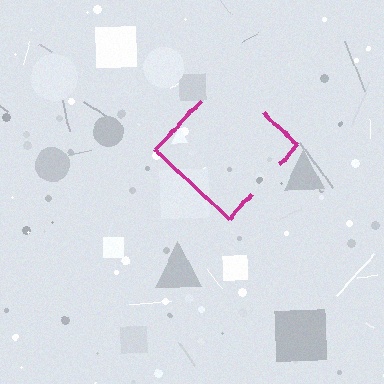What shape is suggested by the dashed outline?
The dashed outline suggests a diamond.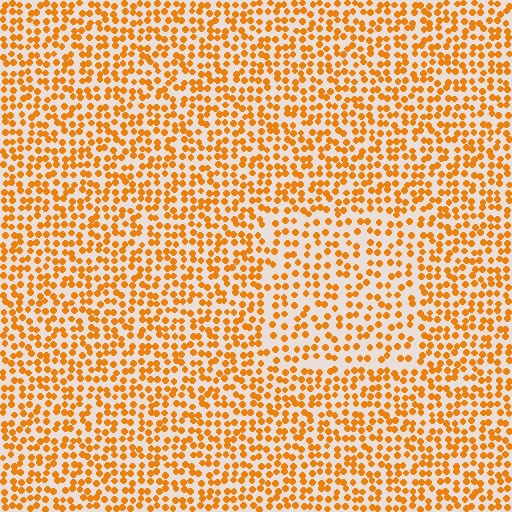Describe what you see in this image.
The image contains small orange elements arranged at two different densities. A rectangle-shaped region is visible where the elements are less densely packed than the surrounding area.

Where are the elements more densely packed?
The elements are more densely packed outside the rectangle boundary.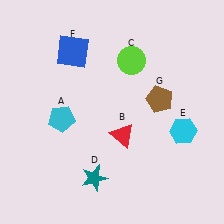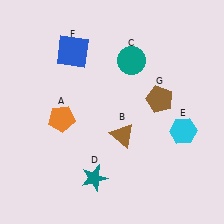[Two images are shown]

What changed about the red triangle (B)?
In Image 1, B is red. In Image 2, it changed to brown.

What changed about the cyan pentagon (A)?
In Image 1, A is cyan. In Image 2, it changed to orange.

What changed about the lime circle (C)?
In Image 1, C is lime. In Image 2, it changed to teal.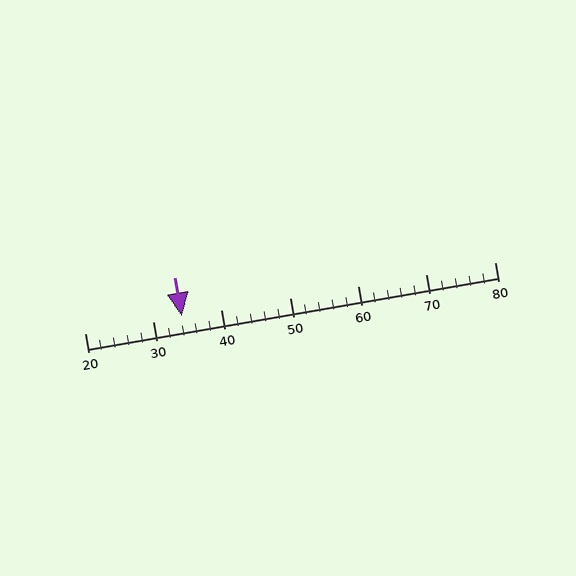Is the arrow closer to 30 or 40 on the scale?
The arrow is closer to 30.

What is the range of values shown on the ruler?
The ruler shows values from 20 to 80.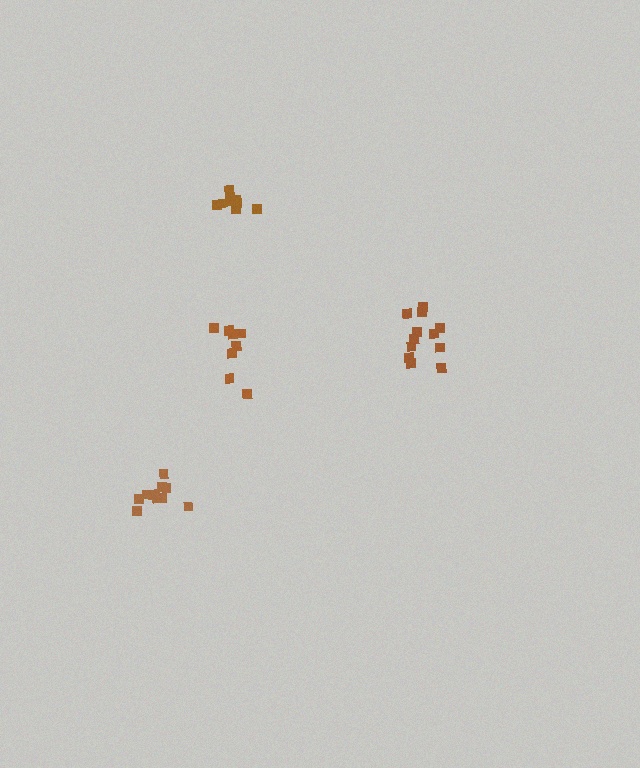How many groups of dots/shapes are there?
There are 4 groups.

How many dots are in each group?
Group 1: 12 dots, Group 2: 9 dots, Group 3: 11 dots, Group 4: 8 dots (40 total).